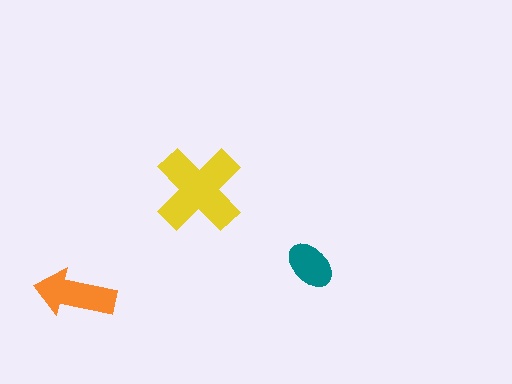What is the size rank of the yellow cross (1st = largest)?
1st.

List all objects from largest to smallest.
The yellow cross, the orange arrow, the teal ellipse.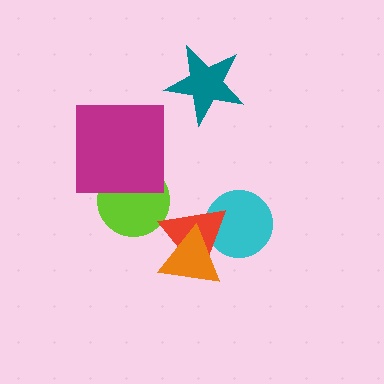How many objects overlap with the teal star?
0 objects overlap with the teal star.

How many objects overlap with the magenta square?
1 object overlaps with the magenta square.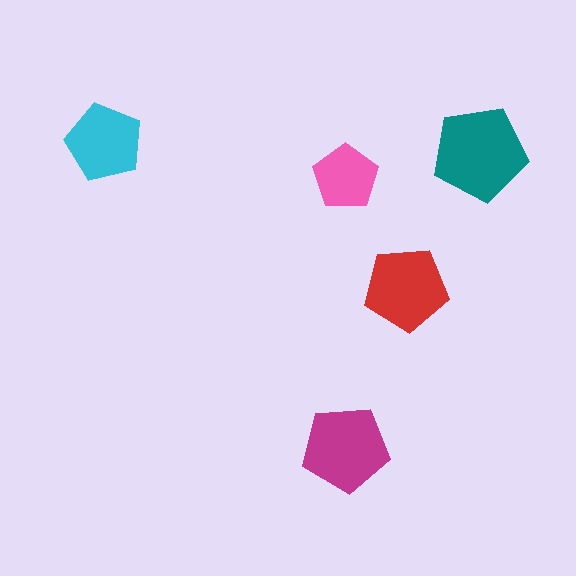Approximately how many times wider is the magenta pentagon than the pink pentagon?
About 1.5 times wider.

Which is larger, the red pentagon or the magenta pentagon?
The magenta one.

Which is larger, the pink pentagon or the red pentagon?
The red one.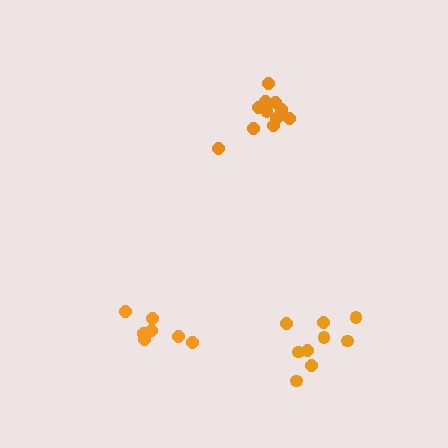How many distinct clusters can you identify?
There are 3 distinct clusters.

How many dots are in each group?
Group 1: 11 dots, Group 2: 7 dots, Group 3: 9 dots (27 total).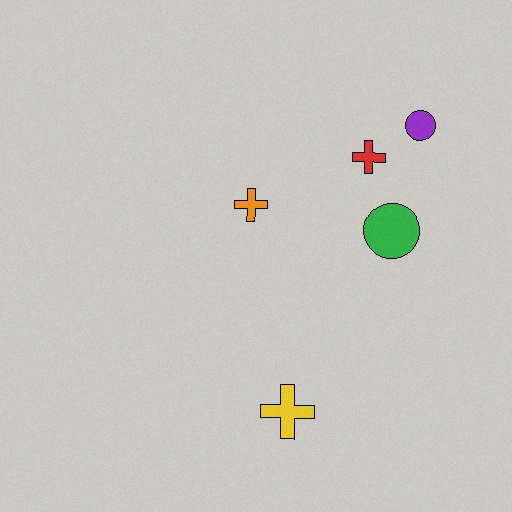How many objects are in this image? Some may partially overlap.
There are 5 objects.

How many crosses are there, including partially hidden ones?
There are 3 crosses.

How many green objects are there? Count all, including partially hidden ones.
There is 1 green object.